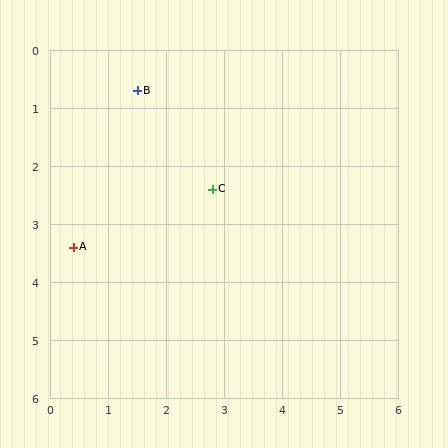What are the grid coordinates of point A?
Point A is at approximately (0.4, 3.4).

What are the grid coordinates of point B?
Point B is at approximately (1.5, 0.7).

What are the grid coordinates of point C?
Point C is at approximately (2.8, 2.4).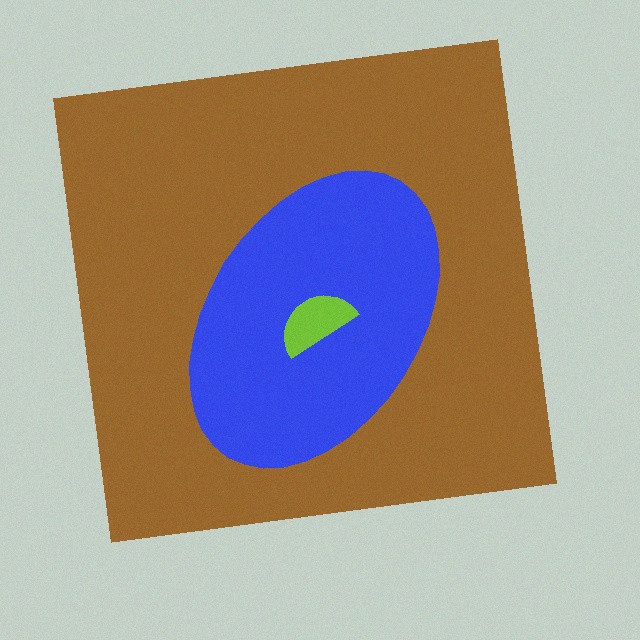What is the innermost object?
The lime semicircle.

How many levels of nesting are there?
3.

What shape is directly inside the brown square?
The blue ellipse.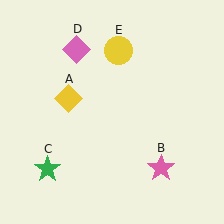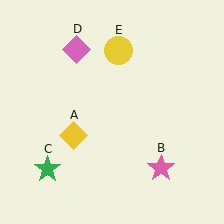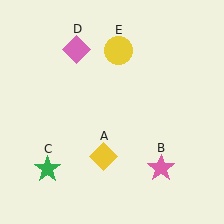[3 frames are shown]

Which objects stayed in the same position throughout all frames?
Pink star (object B) and green star (object C) and pink diamond (object D) and yellow circle (object E) remained stationary.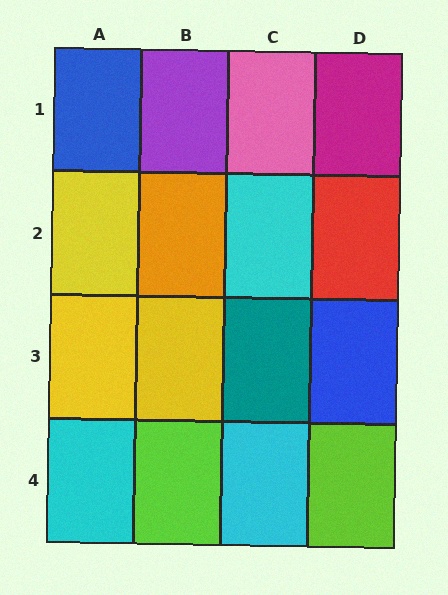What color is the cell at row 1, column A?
Blue.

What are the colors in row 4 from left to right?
Cyan, lime, cyan, lime.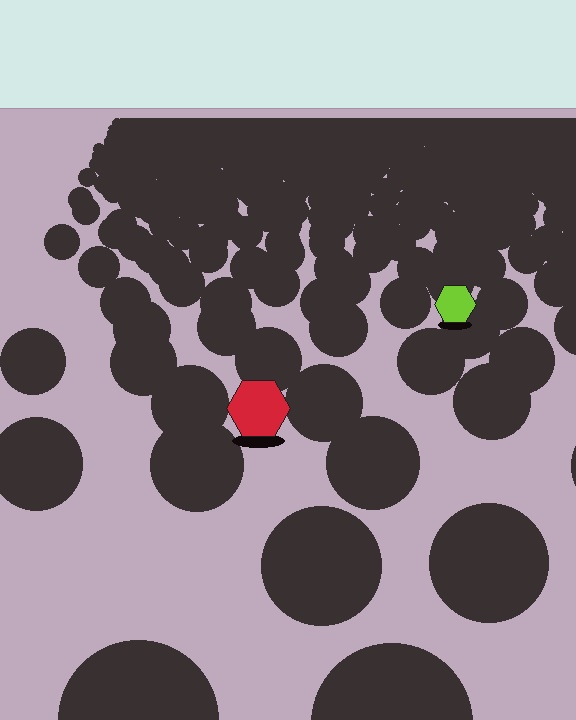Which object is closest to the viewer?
The red hexagon is closest. The texture marks near it are larger and more spread out.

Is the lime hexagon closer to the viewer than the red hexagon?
No. The red hexagon is closer — you can tell from the texture gradient: the ground texture is coarser near it.